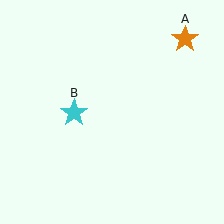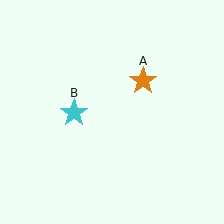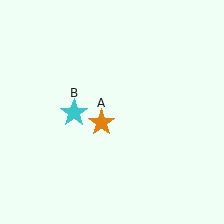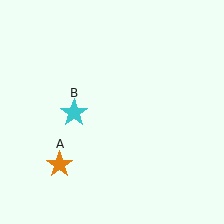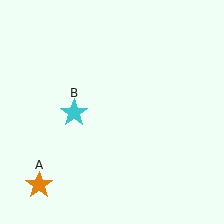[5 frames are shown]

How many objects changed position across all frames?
1 object changed position: orange star (object A).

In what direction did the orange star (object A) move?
The orange star (object A) moved down and to the left.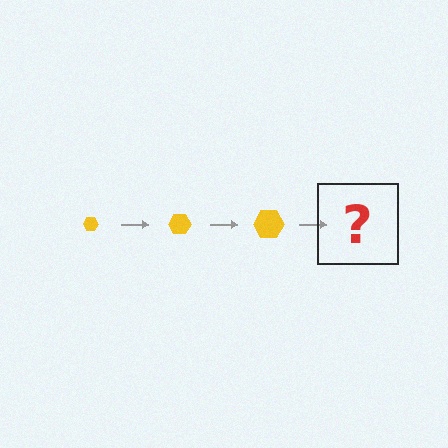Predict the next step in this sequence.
The next step is a yellow hexagon, larger than the previous one.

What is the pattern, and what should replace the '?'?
The pattern is that the hexagon gets progressively larger each step. The '?' should be a yellow hexagon, larger than the previous one.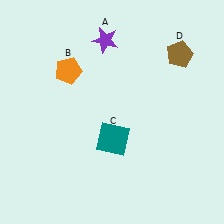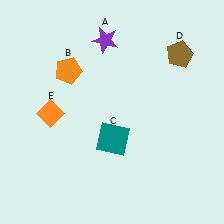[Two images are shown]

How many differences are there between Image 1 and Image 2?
There is 1 difference between the two images.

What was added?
An orange diamond (E) was added in Image 2.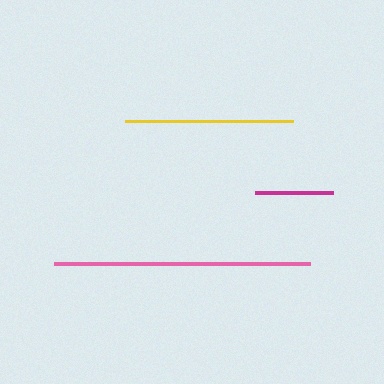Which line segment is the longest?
The pink line is the longest at approximately 255 pixels.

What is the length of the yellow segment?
The yellow segment is approximately 168 pixels long.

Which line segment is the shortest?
The magenta line is the shortest at approximately 78 pixels.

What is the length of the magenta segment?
The magenta segment is approximately 78 pixels long.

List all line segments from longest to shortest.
From longest to shortest: pink, yellow, magenta.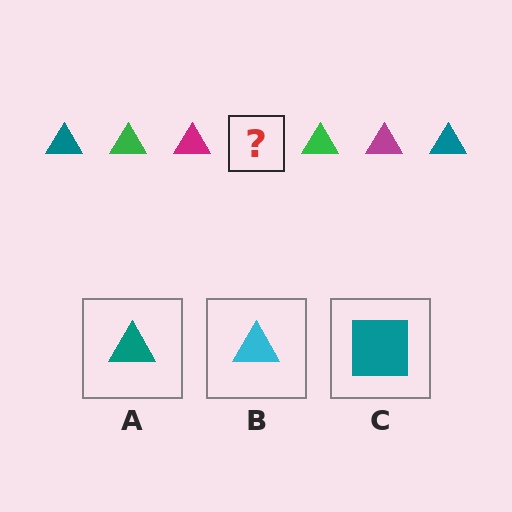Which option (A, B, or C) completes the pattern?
A.